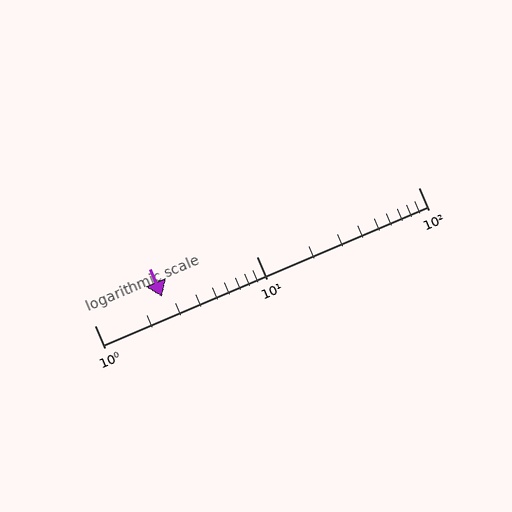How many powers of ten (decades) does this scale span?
The scale spans 2 decades, from 1 to 100.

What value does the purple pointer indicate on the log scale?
The pointer indicates approximately 2.6.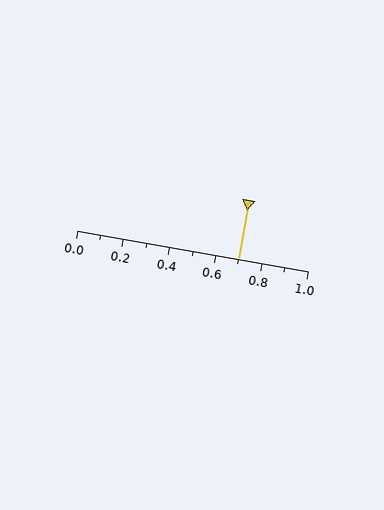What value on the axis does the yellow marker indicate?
The marker indicates approximately 0.7.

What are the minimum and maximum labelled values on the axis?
The axis runs from 0.0 to 1.0.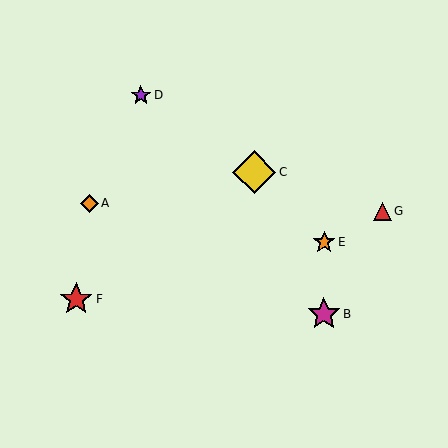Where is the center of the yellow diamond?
The center of the yellow diamond is at (254, 172).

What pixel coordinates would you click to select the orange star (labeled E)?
Click at (324, 242) to select the orange star E.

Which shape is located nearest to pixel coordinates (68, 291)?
The red star (labeled F) at (76, 299) is nearest to that location.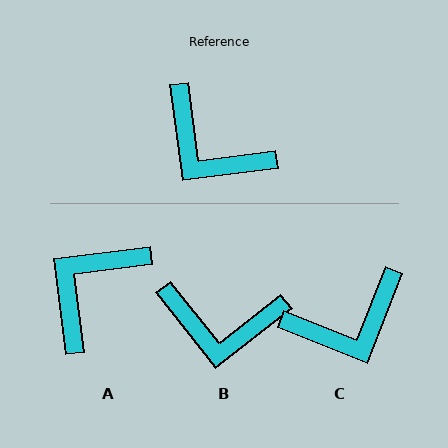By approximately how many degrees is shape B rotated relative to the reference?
Approximately 31 degrees counter-clockwise.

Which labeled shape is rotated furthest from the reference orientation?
A, about 90 degrees away.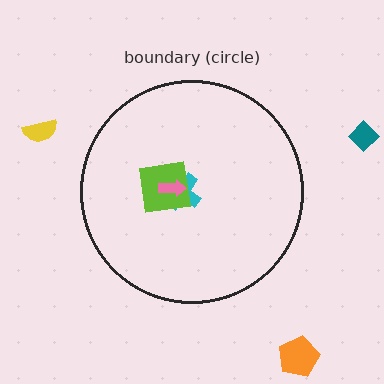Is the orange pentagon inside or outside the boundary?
Outside.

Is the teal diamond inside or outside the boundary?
Outside.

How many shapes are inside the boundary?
3 inside, 3 outside.